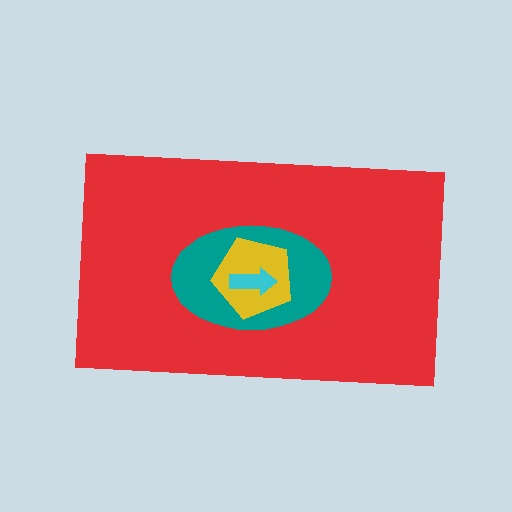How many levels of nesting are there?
4.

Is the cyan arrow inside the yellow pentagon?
Yes.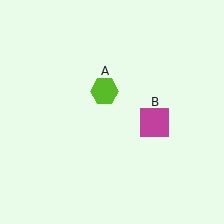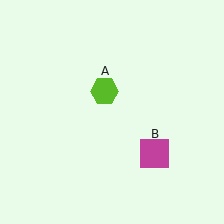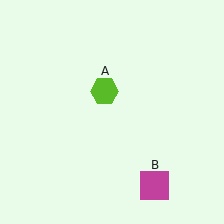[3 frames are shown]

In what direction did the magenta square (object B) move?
The magenta square (object B) moved down.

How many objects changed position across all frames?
1 object changed position: magenta square (object B).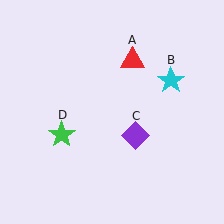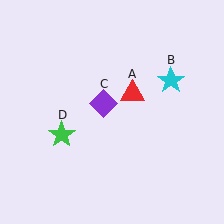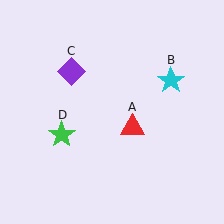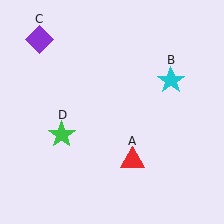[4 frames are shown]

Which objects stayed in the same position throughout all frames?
Cyan star (object B) and green star (object D) remained stationary.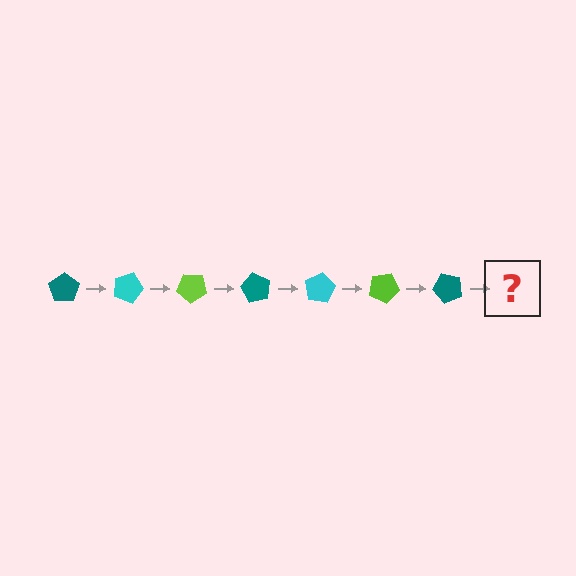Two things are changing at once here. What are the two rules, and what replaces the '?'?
The two rules are that it rotates 20 degrees each step and the color cycles through teal, cyan, and lime. The '?' should be a cyan pentagon, rotated 140 degrees from the start.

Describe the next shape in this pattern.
It should be a cyan pentagon, rotated 140 degrees from the start.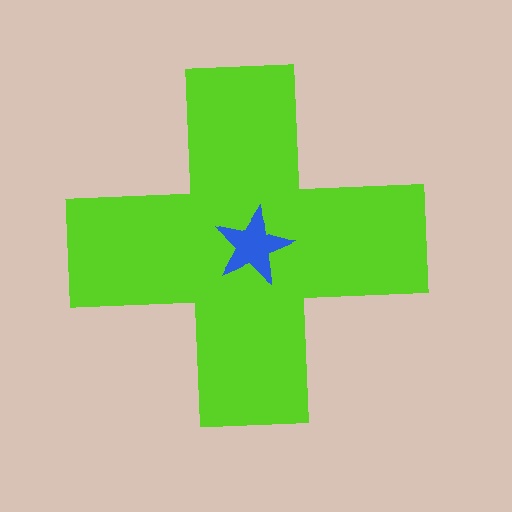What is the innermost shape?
The blue star.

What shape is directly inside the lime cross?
The blue star.